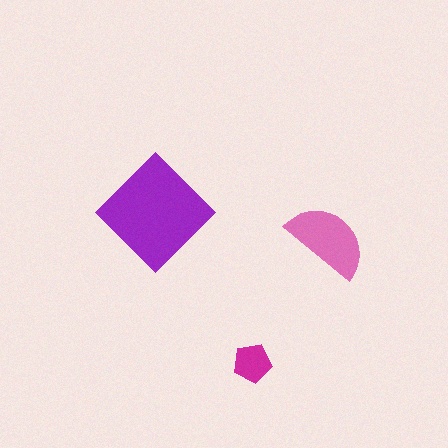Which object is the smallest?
The magenta pentagon.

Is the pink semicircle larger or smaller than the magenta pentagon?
Larger.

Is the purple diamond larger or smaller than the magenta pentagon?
Larger.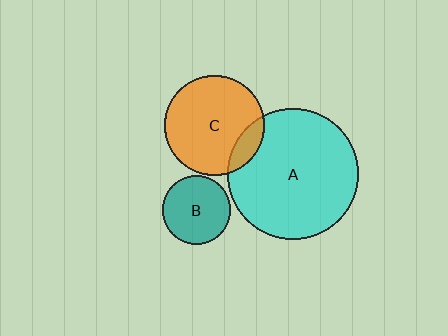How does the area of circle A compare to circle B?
Approximately 3.7 times.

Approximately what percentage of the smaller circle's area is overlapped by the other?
Approximately 15%.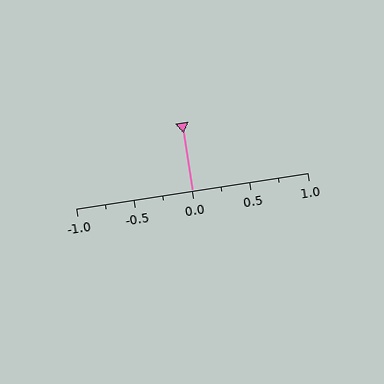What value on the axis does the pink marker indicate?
The marker indicates approximately 0.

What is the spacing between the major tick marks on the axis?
The major ticks are spaced 0.5 apart.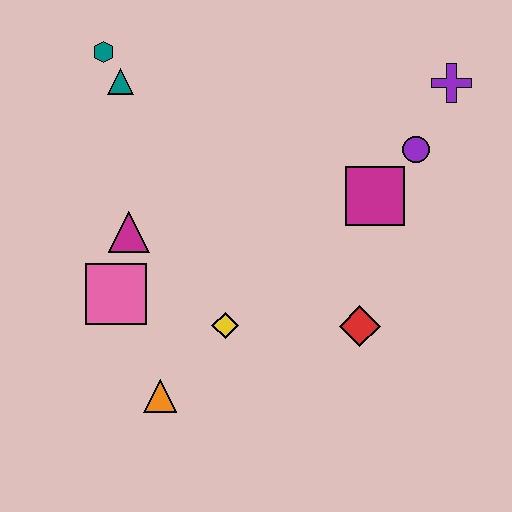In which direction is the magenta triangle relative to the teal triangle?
The magenta triangle is below the teal triangle.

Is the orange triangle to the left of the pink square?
No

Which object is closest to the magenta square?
The purple circle is closest to the magenta square.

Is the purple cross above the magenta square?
Yes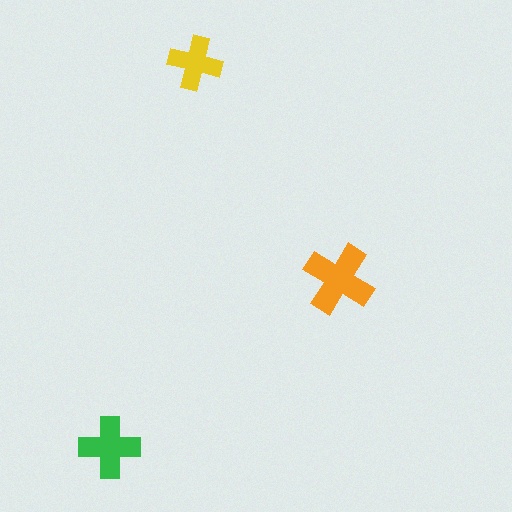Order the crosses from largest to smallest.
the orange one, the green one, the yellow one.